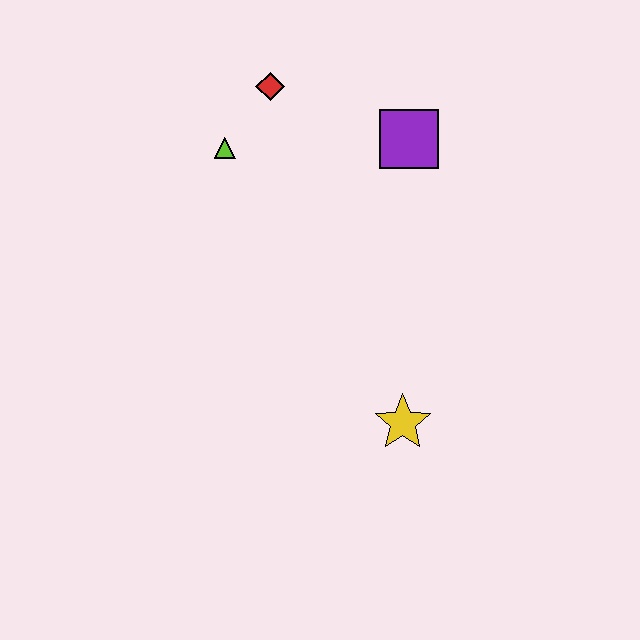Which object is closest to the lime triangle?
The red diamond is closest to the lime triangle.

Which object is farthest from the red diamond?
The yellow star is farthest from the red diamond.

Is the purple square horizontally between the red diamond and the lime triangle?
No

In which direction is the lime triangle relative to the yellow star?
The lime triangle is above the yellow star.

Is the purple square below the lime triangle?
No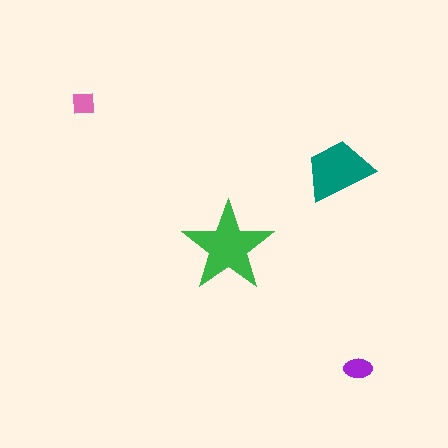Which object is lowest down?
The purple ellipse is bottommost.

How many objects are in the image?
There are 4 objects in the image.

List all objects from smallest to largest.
The pink square, the purple ellipse, the teal trapezoid, the green star.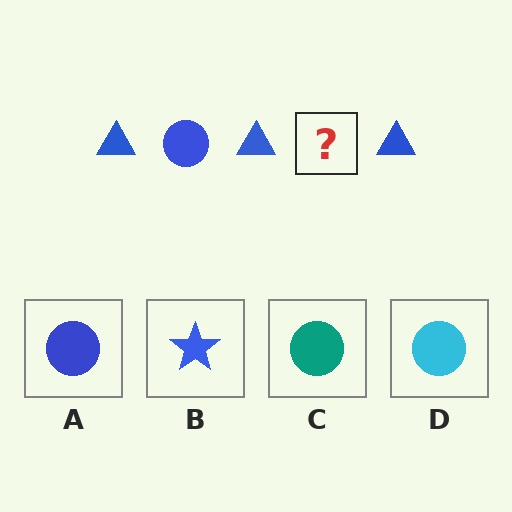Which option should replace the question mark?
Option A.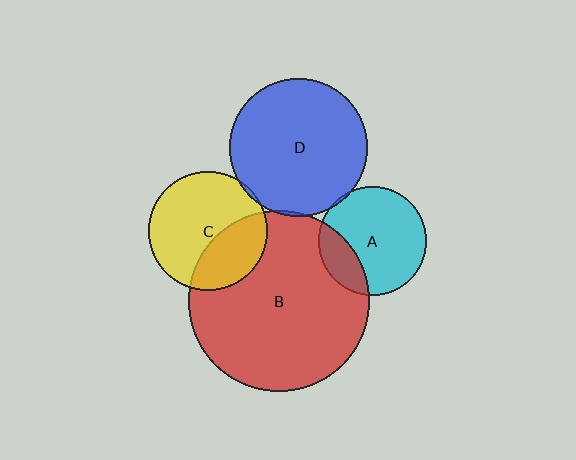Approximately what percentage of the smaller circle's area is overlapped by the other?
Approximately 5%.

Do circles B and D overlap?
Yes.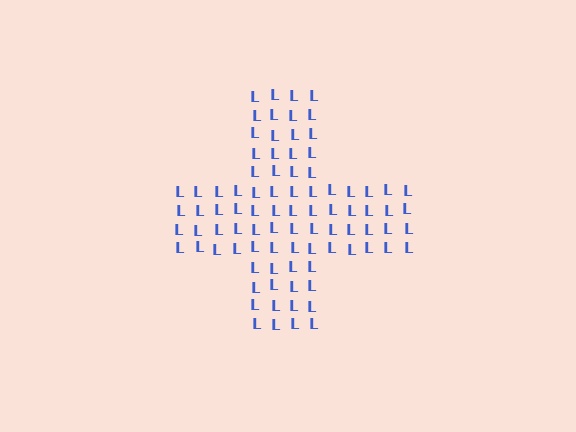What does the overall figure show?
The overall figure shows a cross.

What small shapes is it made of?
It is made of small letter L's.